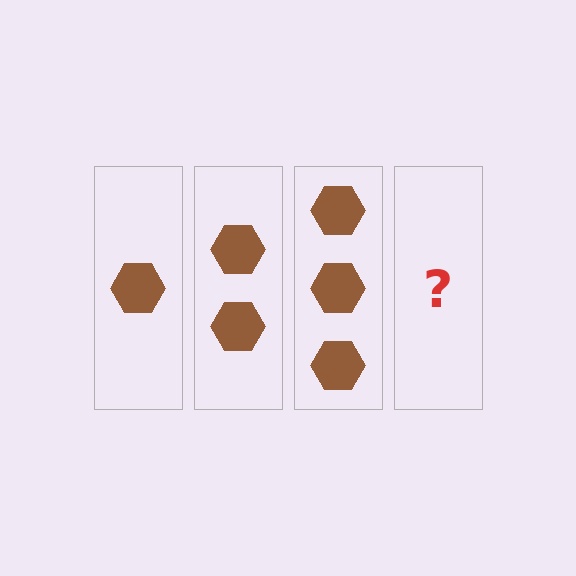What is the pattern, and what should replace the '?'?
The pattern is that each step adds one more hexagon. The '?' should be 4 hexagons.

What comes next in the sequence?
The next element should be 4 hexagons.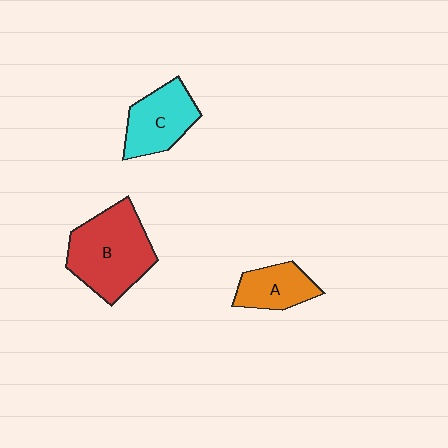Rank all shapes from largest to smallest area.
From largest to smallest: B (red), C (cyan), A (orange).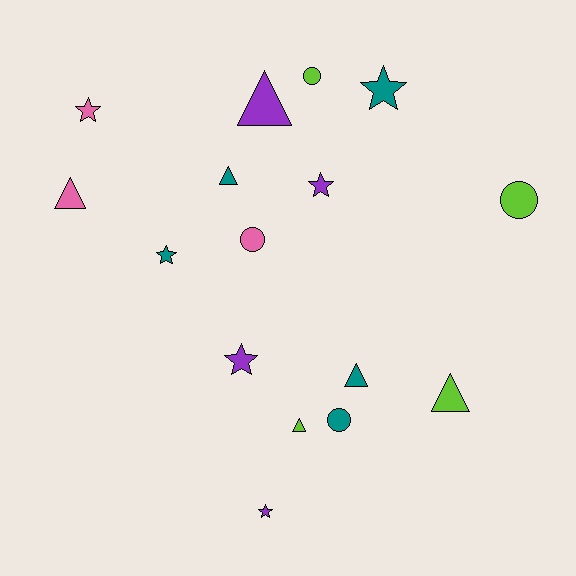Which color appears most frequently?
Teal, with 5 objects.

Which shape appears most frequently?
Triangle, with 6 objects.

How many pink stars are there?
There is 1 pink star.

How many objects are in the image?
There are 16 objects.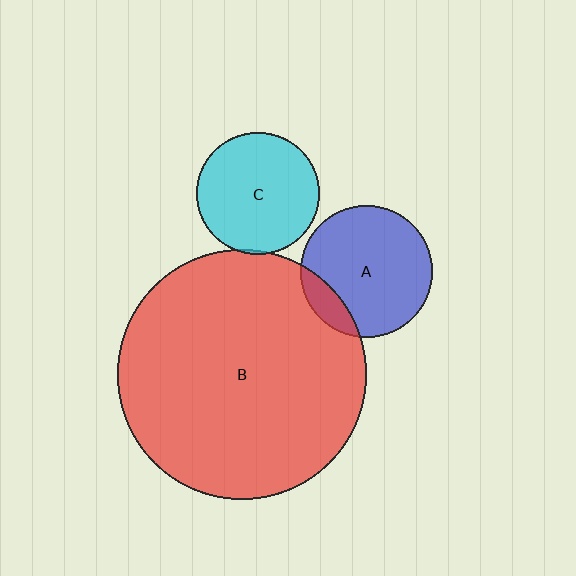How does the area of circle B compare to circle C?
Approximately 4.1 times.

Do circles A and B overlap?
Yes.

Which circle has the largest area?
Circle B (red).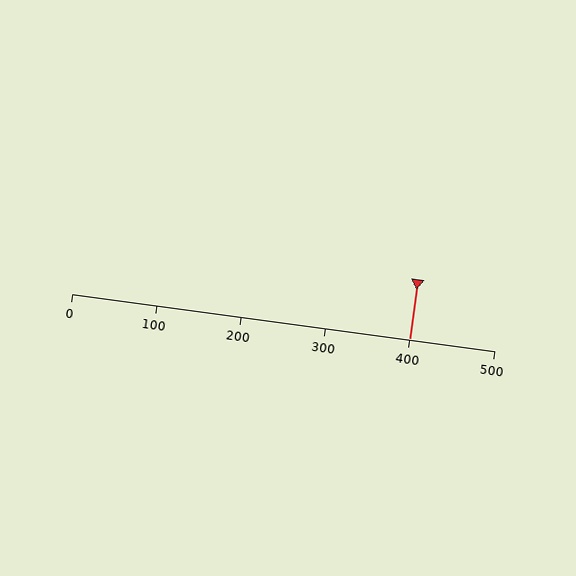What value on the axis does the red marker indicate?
The marker indicates approximately 400.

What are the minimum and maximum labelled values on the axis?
The axis runs from 0 to 500.